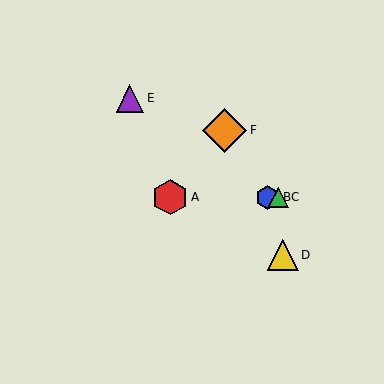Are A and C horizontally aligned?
Yes, both are at y≈197.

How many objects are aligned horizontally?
3 objects (A, B, C) are aligned horizontally.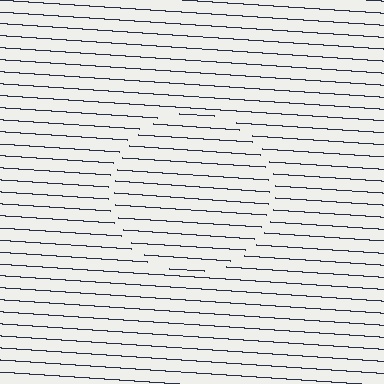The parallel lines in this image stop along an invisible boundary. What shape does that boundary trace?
An illusory circle. The interior of the shape contains the same grating, shifted by half a period — the contour is defined by the phase discontinuity where line-ends from the inner and outer gratings abut.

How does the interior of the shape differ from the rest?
The interior of the shape contains the same grating, shifted by half a period — the contour is defined by the phase discontinuity where line-ends from the inner and outer gratings abut.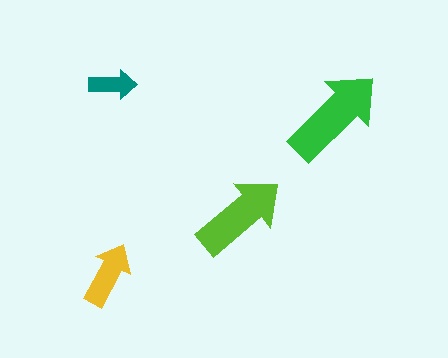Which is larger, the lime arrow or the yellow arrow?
The lime one.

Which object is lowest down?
The yellow arrow is bottommost.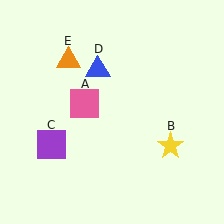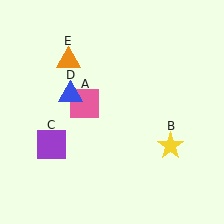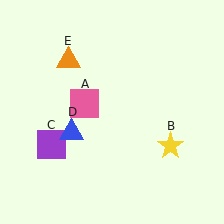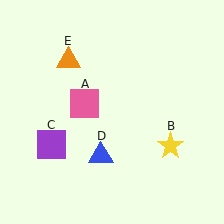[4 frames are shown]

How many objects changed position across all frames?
1 object changed position: blue triangle (object D).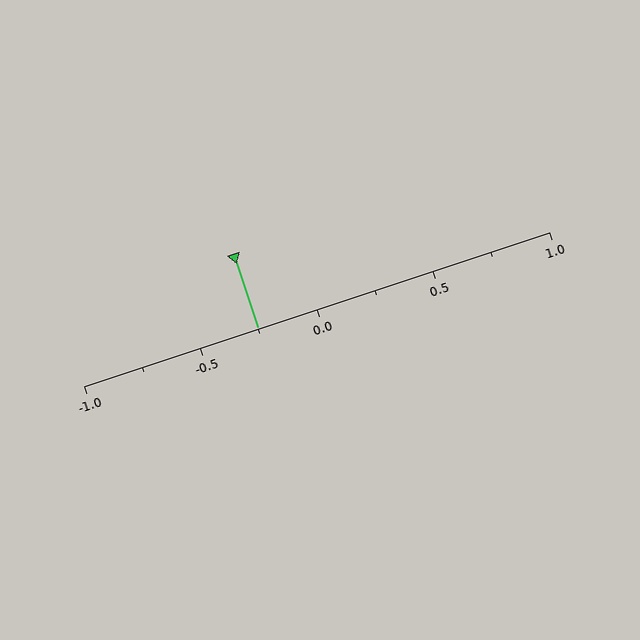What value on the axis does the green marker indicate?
The marker indicates approximately -0.25.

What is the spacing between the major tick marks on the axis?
The major ticks are spaced 0.5 apart.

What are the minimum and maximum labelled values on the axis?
The axis runs from -1.0 to 1.0.